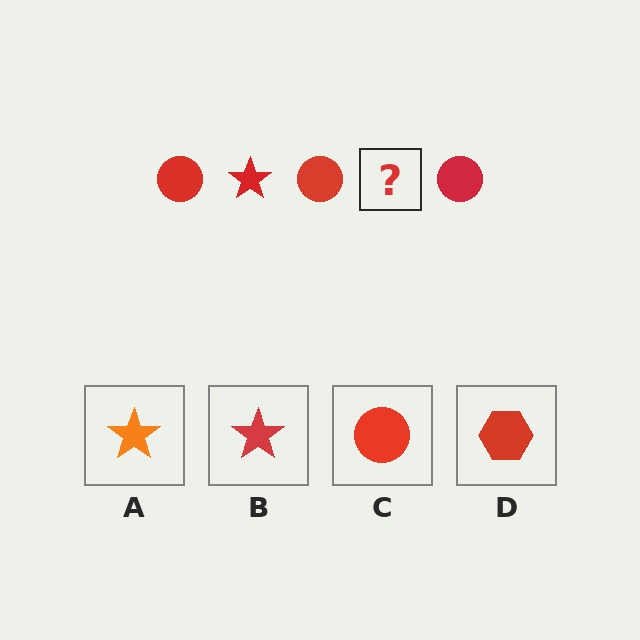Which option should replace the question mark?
Option B.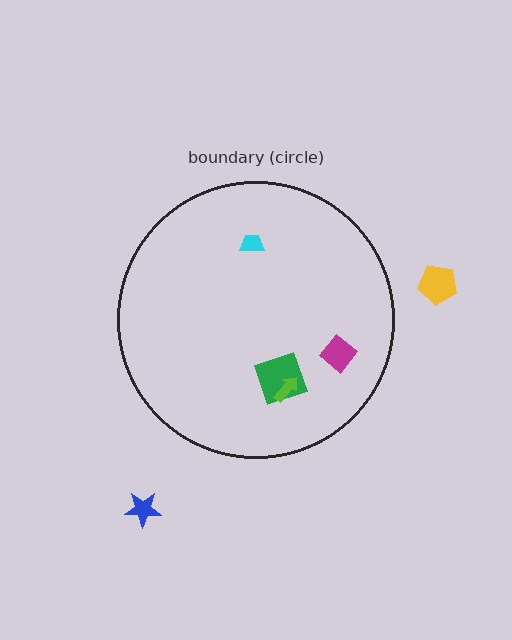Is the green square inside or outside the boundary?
Inside.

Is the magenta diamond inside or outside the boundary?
Inside.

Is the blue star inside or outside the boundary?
Outside.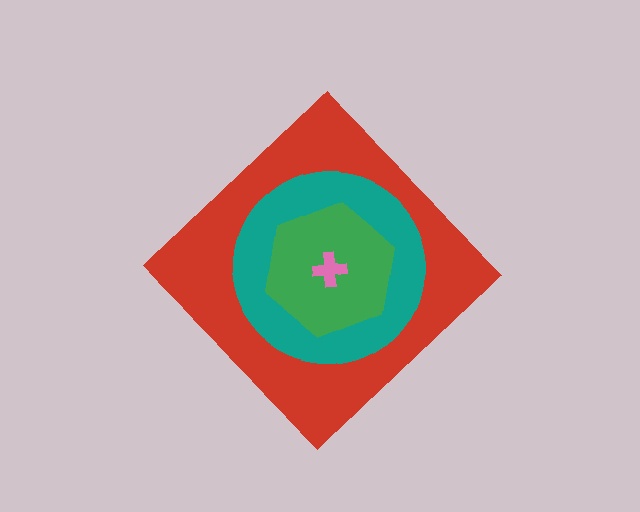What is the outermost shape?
The red diamond.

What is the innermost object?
The pink cross.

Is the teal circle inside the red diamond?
Yes.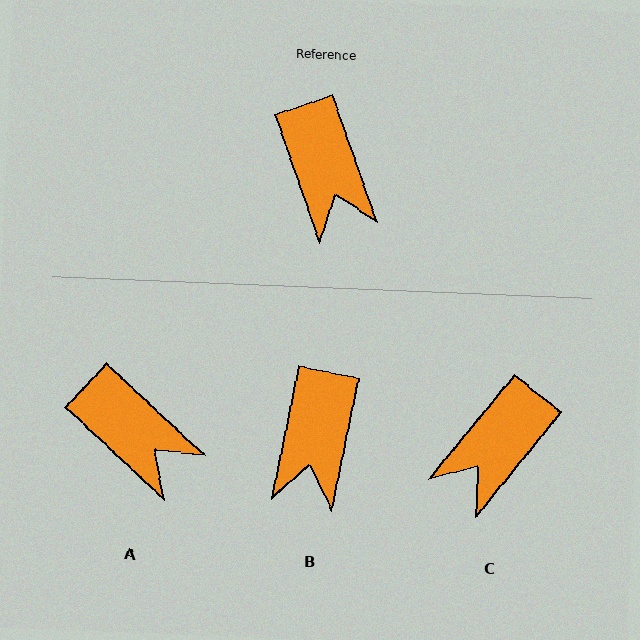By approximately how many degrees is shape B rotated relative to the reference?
Approximately 31 degrees clockwise.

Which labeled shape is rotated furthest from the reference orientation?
C, about 59 degrees away.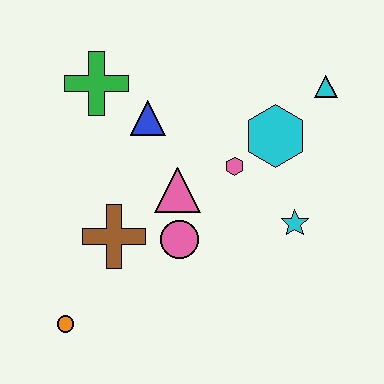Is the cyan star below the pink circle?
No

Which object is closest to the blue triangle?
The green cross is closest to the blue triangle.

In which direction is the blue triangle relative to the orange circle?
The blue triangle is above the orange circle.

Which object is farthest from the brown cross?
The cyan triangle is farthest from the brown cross.